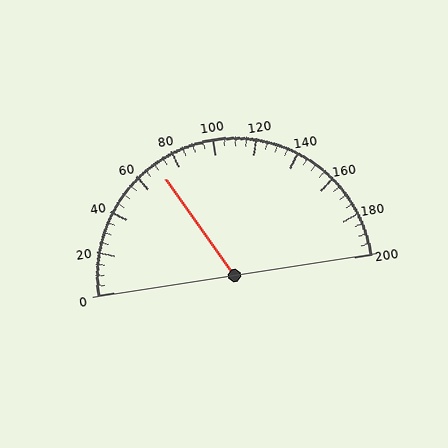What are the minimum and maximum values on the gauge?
The gauge ranges from 0 to 200.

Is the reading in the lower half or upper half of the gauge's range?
The reading is in the lower half of the range (0 to 200).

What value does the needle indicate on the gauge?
The needle indicates approximately 70.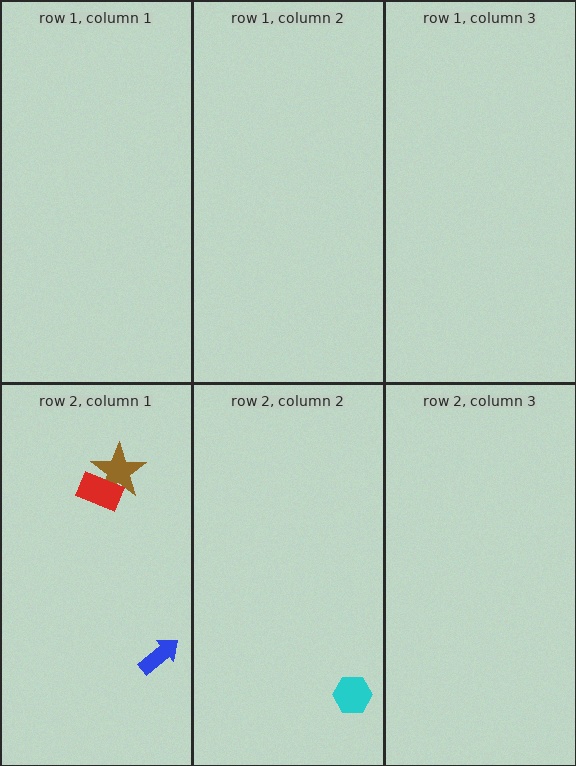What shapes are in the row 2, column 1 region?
The brown star, the red rectangle, the blue arrow.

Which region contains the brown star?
The row 2, column 1 region.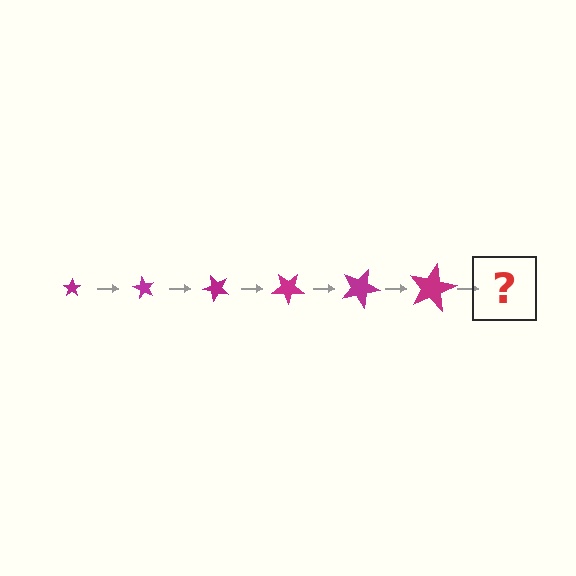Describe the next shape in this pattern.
It should be a star, larger than the previous one and rotated 360 degrees from the start.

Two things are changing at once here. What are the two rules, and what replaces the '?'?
The two rules are that the star grows larger each step and it rotates 60 degrees each step. The '?' should be a star, larger than the previous one and rotated 360 degrees from the start.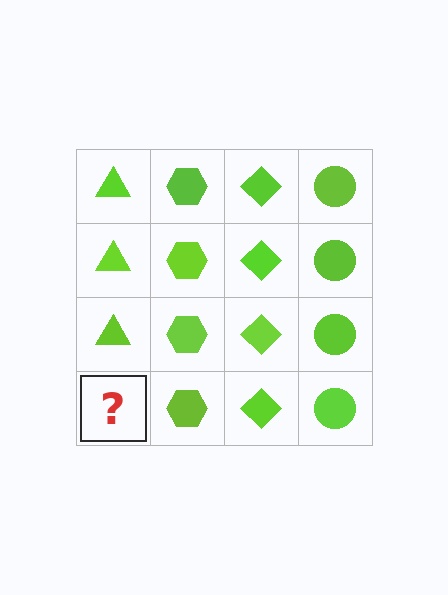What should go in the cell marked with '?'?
The missing cell should contain a lime triangle.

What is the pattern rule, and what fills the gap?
The rule is that each column has a consistent shape. The gap should be filled with a lime triangle.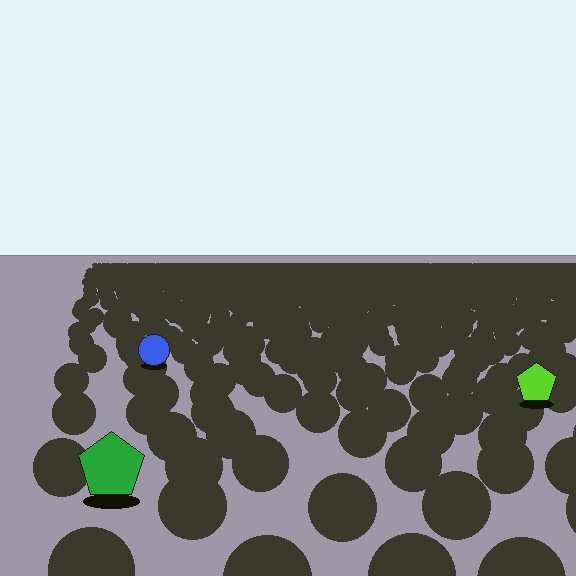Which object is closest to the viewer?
The green pentagon is closest. The texture marks near it are larger and more spread out.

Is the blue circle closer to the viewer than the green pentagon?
No. The green pentagon is closer — you can tell from the texture gradient: the ground texture is coarser near it.